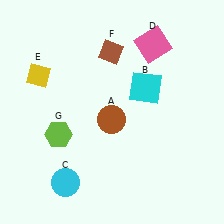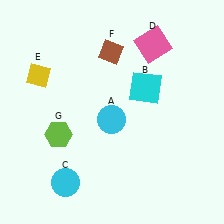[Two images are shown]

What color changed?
The circle (A) changed from brown in Image 1 to cyan in Image 2.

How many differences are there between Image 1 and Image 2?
There is 1 difference between the two images.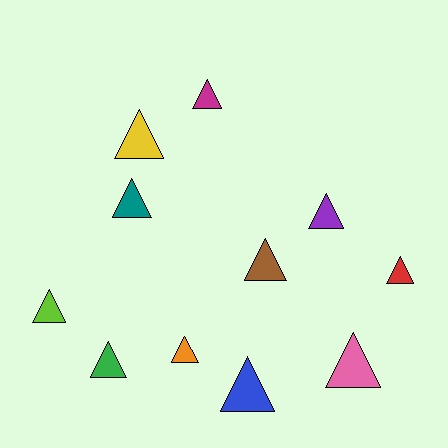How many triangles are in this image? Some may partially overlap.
There are 11 triangles.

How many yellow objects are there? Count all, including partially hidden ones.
There is 1 yellow object.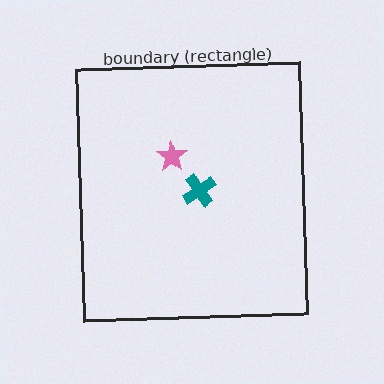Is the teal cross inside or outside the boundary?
Inside.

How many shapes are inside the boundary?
2 inside, 0 outside.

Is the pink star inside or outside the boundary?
Inside.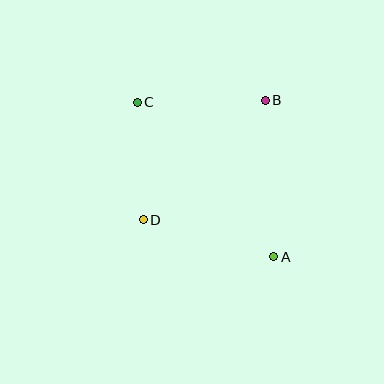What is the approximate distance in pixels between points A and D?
The distance between A and D is approximately 136 pixels.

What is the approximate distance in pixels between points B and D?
The distance between B and D is approximately 171 pixels.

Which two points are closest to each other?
Points C and D are closest to each other.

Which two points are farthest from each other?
Points A and C are farthest from each other.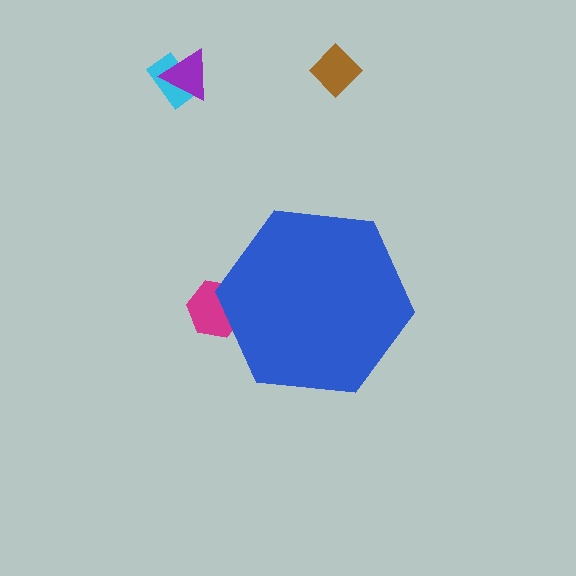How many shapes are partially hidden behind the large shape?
1 shape is partially hidden.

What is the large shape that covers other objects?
A blue hexagon.